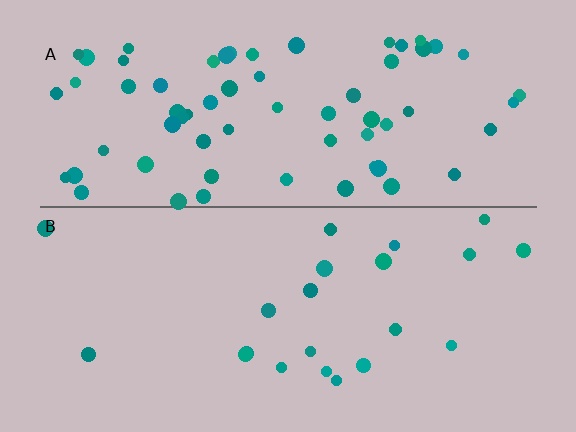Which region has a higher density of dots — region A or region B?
A (the top).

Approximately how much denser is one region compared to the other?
Approximately 3.0× — region A over region B.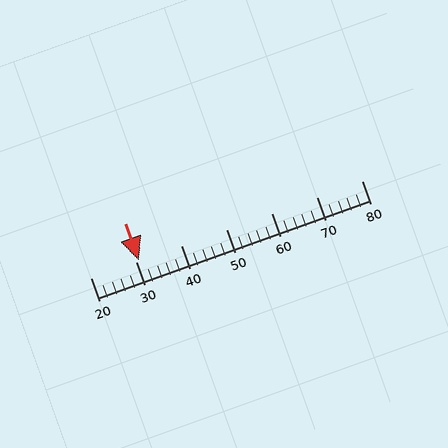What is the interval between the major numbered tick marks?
The major tick marks are spaced 10 units apart.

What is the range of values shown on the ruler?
The ruler shows values from 20 to 80.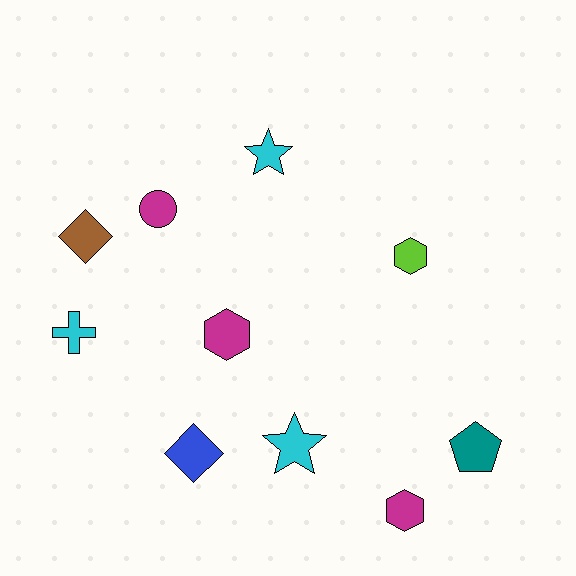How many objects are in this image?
There are 10 objects.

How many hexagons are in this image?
There are 3 hexagons.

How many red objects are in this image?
There are no red objects.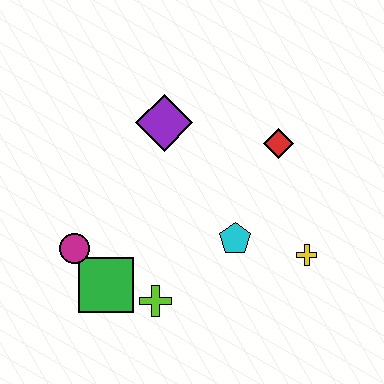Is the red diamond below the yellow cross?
No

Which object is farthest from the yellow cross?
The magenta circle is farthest from the yellow cross.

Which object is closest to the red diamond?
The cyan pentagon is closest to the red diamond.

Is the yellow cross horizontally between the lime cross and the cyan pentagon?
No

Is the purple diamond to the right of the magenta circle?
Yes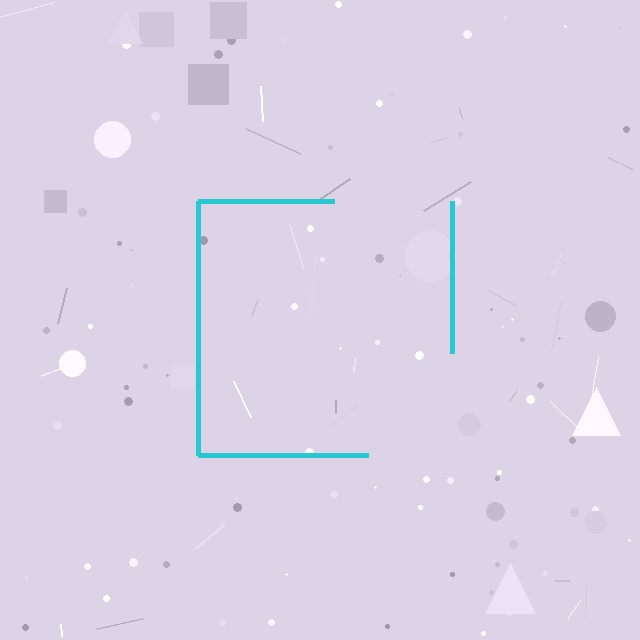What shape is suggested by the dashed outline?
The dashed outline suggests a square.